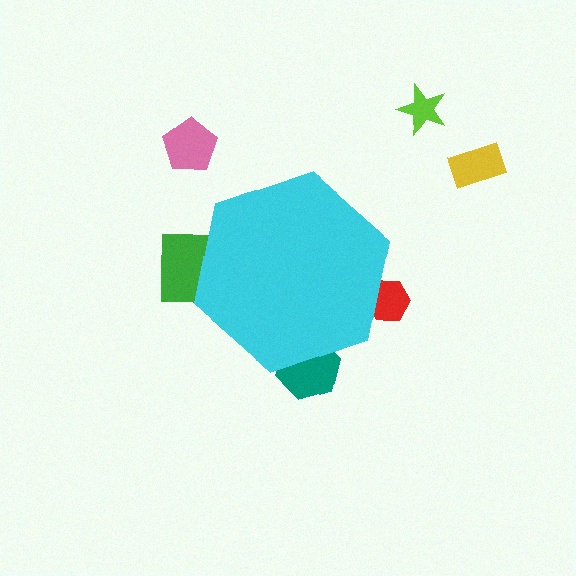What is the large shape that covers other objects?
A cyan hexagon.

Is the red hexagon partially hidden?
Yes, the red hexagon is partially hidden behind the cyan hexagon.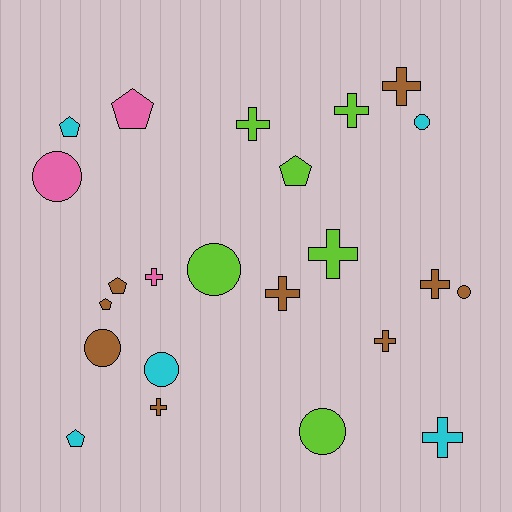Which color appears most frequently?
Brown, with 9 objects.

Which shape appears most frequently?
Cross, with 10 objects.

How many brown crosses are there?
There are 5 brown crosses.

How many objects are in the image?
There are 23 objects.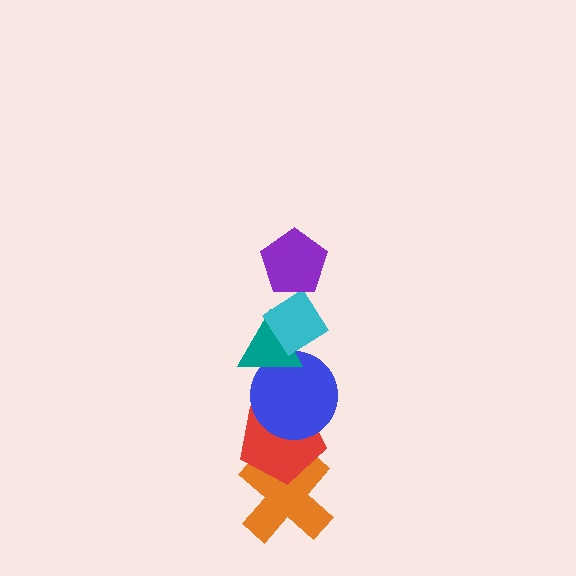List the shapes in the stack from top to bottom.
From top to bottom: the purple pentagon, the cyan diamond, the teal triangle, the blue circle, the red pentagon, the orange cross.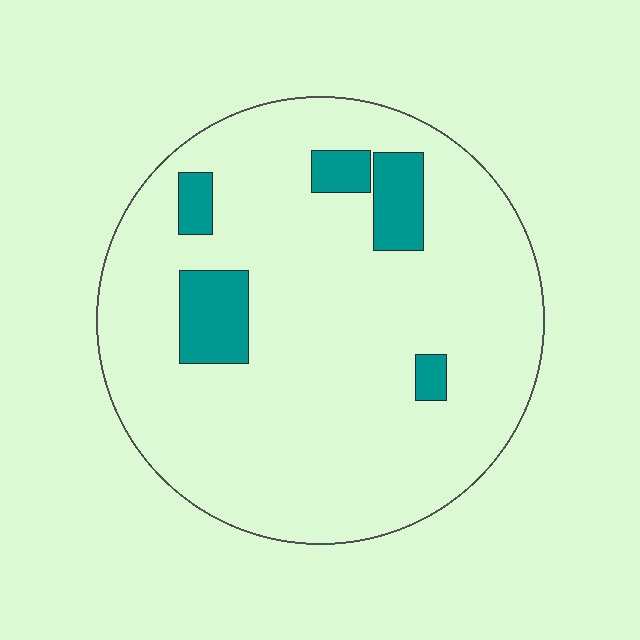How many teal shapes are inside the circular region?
5.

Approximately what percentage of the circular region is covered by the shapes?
Approximately 10%.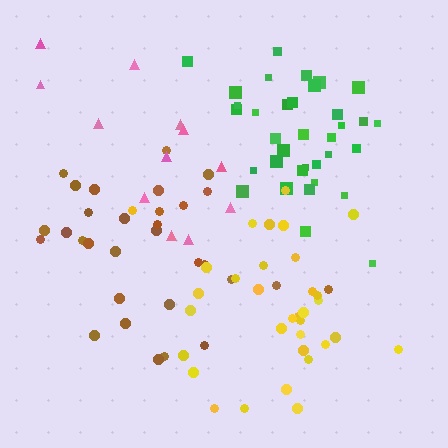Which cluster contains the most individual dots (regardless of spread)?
Green (35).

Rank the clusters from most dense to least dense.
green, yellow, brown, pink.